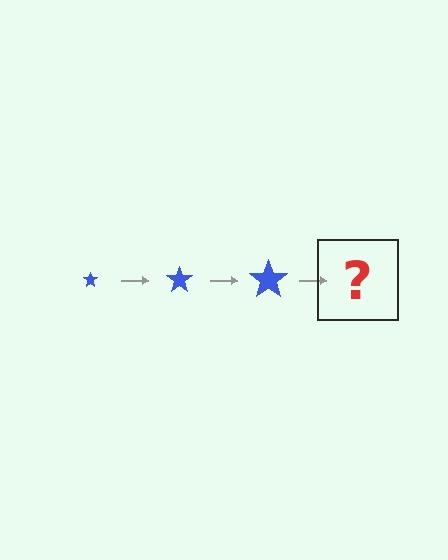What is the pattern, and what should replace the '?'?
The pattern is that the star gets progressively larger each step. The '?' should be a blue star, larger than the previous one.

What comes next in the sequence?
The next element should be a blue star, larger than the previous one.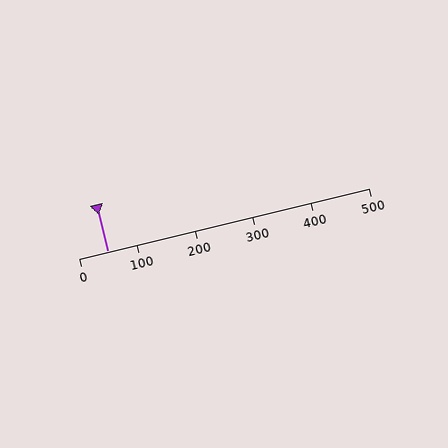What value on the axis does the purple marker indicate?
The marker indicates approximately 50.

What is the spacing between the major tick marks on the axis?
The major ticks are spaced 100 apart.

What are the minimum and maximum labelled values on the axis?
The axis runs from 0 to 500.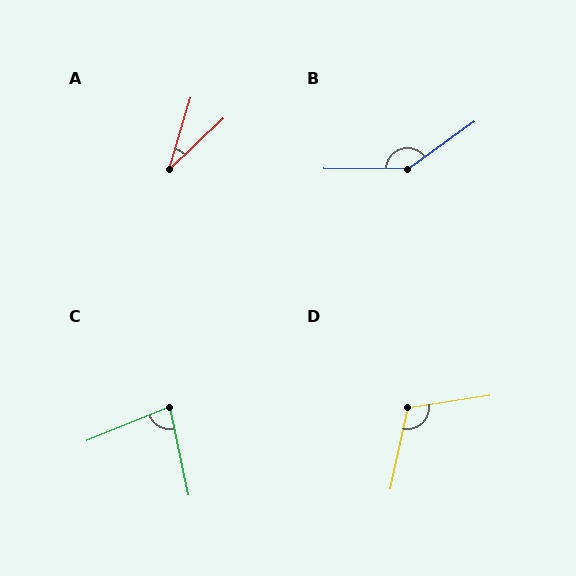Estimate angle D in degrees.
Approximately 111 degrees.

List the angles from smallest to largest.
A (30°), C (80°), D (111°), B (144°).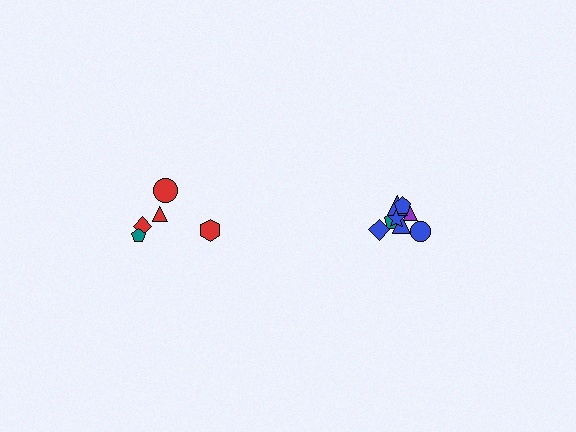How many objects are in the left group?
There are 5 objects.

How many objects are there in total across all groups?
There are 13 objects.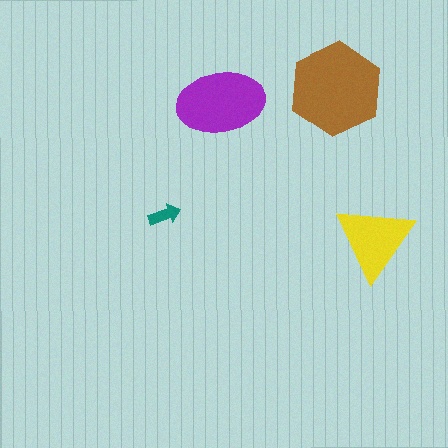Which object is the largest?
The brown hexagon.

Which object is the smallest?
The teal arrow.